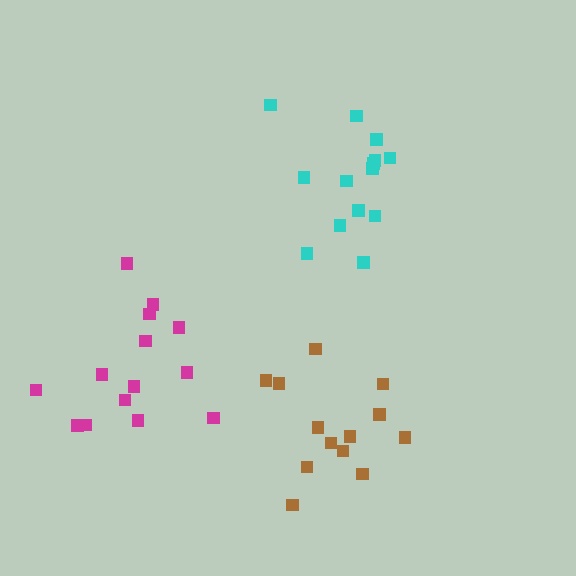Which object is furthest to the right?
The cyan cluster is rightmost.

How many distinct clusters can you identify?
There are 3 distinct clusters.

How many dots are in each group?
Group 1: 13 dots, Group 2: 14 dots, Group 3: 14 dots (41 total).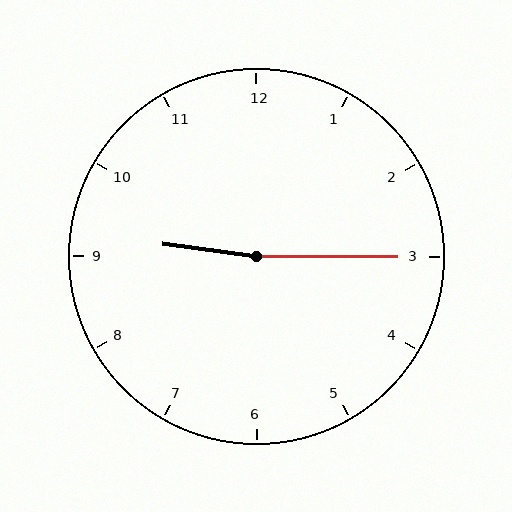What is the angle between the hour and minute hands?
Approximately 172 degrees.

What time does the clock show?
9:15.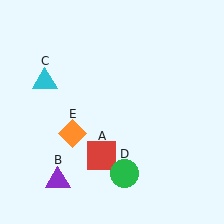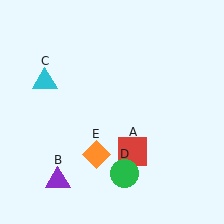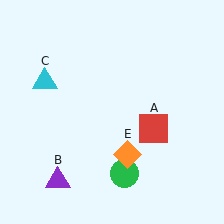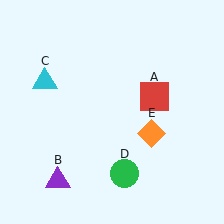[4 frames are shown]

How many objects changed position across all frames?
2 objects changed position: red square (object A), orange diamond (object E).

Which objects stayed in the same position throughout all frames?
Purple triangle (object B) and cyan triangle (object C) and green circle (object D) remained stationary.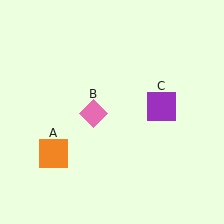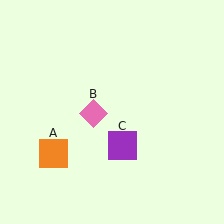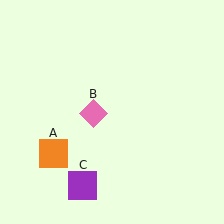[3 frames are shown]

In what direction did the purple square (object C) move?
The purple square (object C) moved down and to the left.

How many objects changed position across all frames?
1 object changed position: purple square (object C).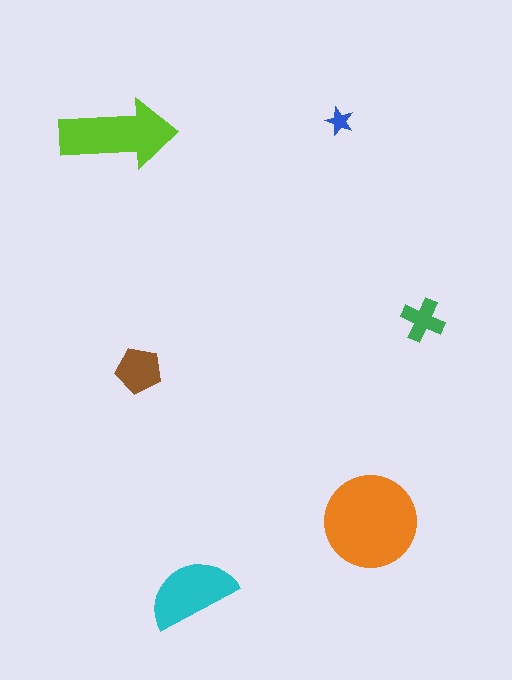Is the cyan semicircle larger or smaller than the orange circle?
Smaller.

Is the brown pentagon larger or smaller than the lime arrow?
Smaller.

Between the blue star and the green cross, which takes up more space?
The green cross.